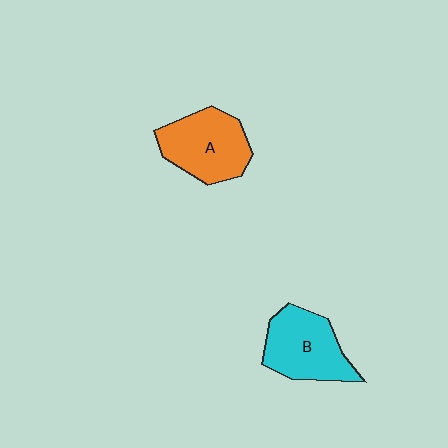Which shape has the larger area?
Shape A (orange).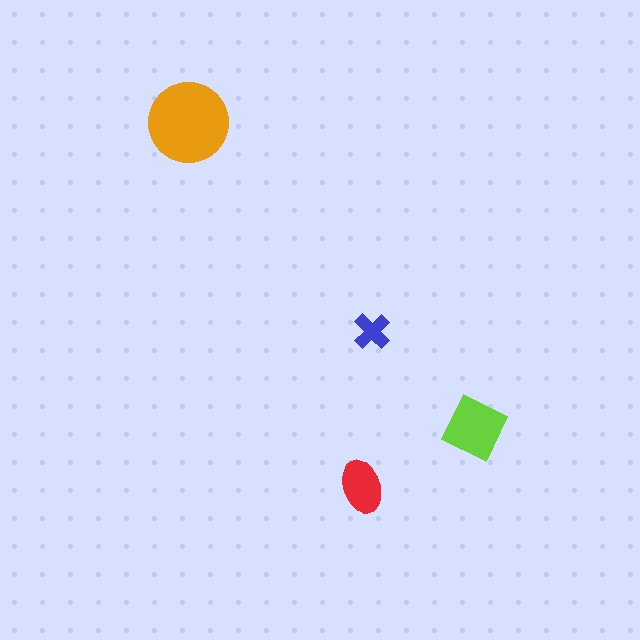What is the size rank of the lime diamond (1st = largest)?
2nd.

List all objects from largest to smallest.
The orange circle, the lime diamond, the red ellipse, the blue cross.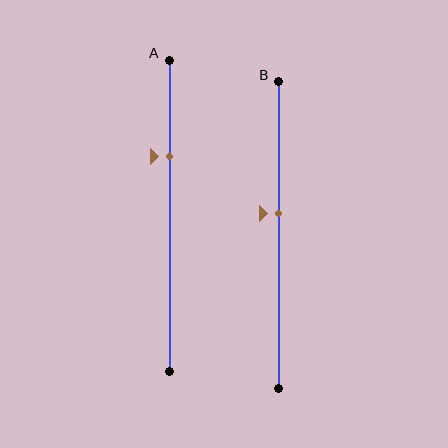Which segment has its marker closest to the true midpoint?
Segment B has its marker closest to the true midpoint.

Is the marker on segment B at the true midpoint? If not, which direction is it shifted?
No, the marker on segment B is shifted upward by about 7% of the segment length.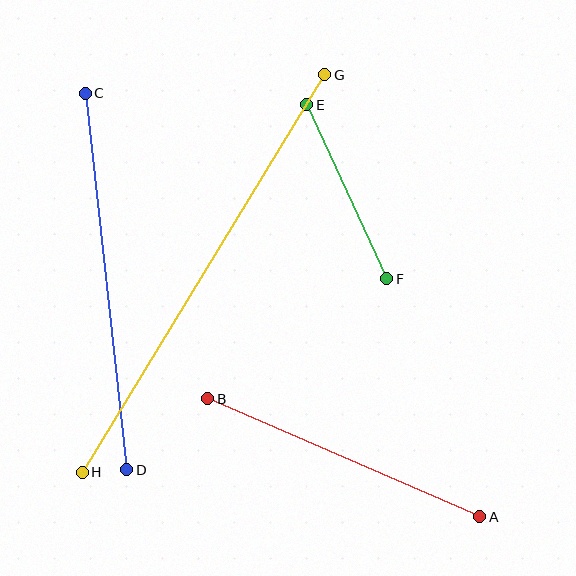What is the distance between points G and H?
The distance is approximately 465 pixels.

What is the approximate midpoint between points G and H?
The midpoint is at approximately (204, 273) pixels.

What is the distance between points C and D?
The distance is approximately 379 pixels.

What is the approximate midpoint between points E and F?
The midpoint is at approximately (347, 192) pixels.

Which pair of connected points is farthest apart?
Points G and H are farthest apart.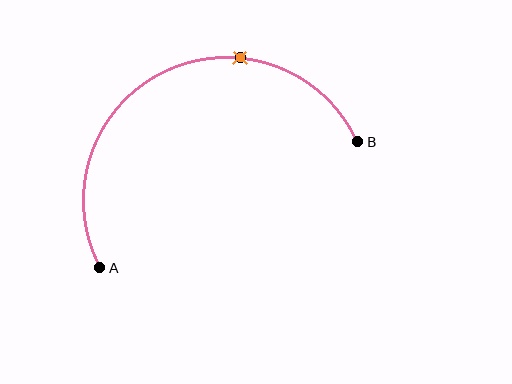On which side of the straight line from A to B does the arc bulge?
The arc bulges above the straight line connecting A and B.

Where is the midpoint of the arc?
The arc midpoint is the point on the curve farthest from the straight line joining A and B. It sits above that line.